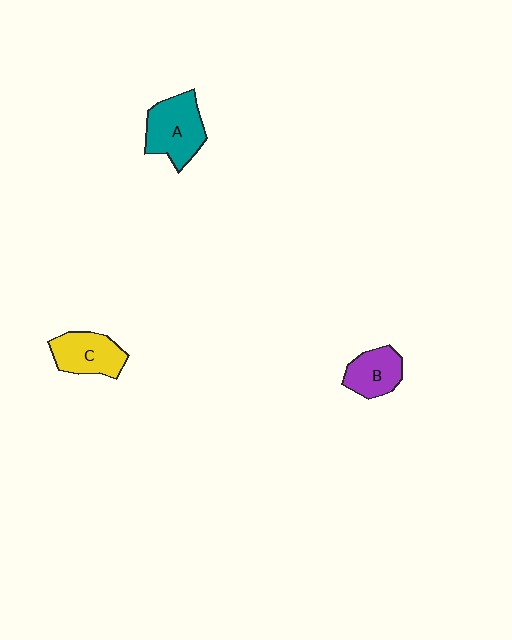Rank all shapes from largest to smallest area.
From largest to smallest: A (teal), C (yellow), B (purple).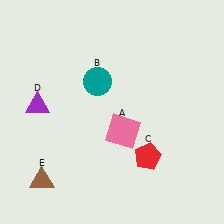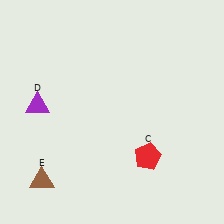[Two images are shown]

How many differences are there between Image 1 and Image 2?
There are 2 differences between the two images.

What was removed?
The teal circle (B), the pink square (A) were removed in Image 2.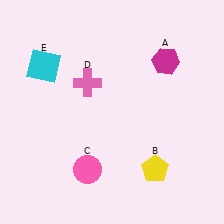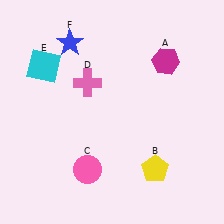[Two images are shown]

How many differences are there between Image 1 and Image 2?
There is 1 difference between the two images.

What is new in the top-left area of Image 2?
A blue star (F) was added in the top-left area of Image 2.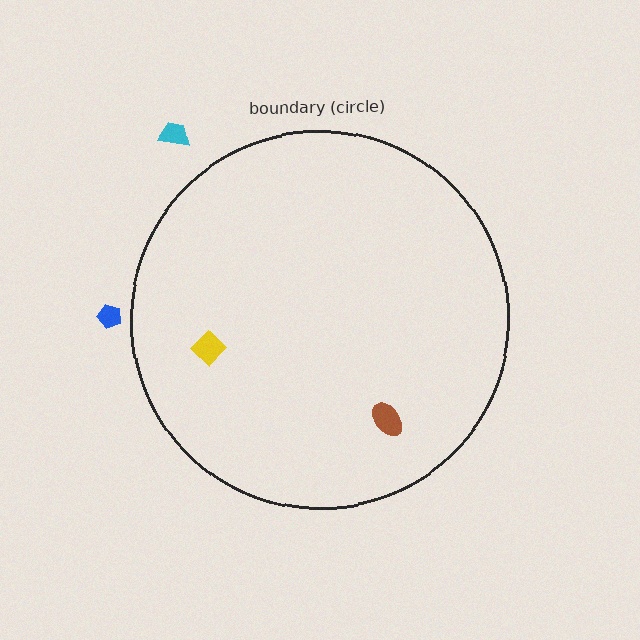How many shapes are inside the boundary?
2 inside, 2 outside.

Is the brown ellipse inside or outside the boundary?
Inside.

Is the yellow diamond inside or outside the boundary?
Inside.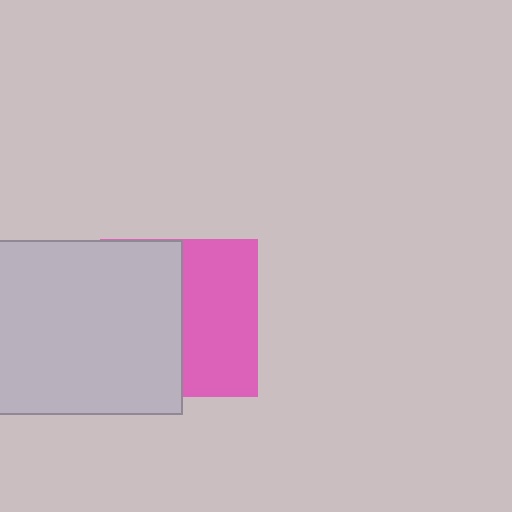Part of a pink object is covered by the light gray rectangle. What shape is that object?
It is a square.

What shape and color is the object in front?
The object in front is a light gray rectangle.